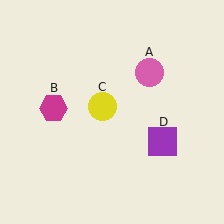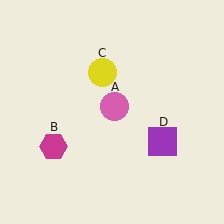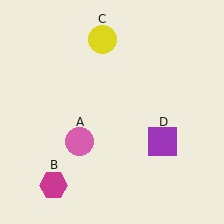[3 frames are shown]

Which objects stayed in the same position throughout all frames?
Purple square (object D) remained stationary.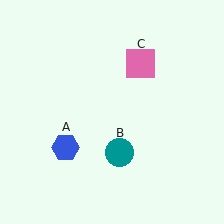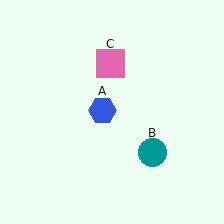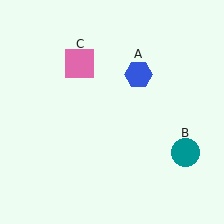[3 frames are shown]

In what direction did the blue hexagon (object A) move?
The blue hexagon (object A) moved up and to the right.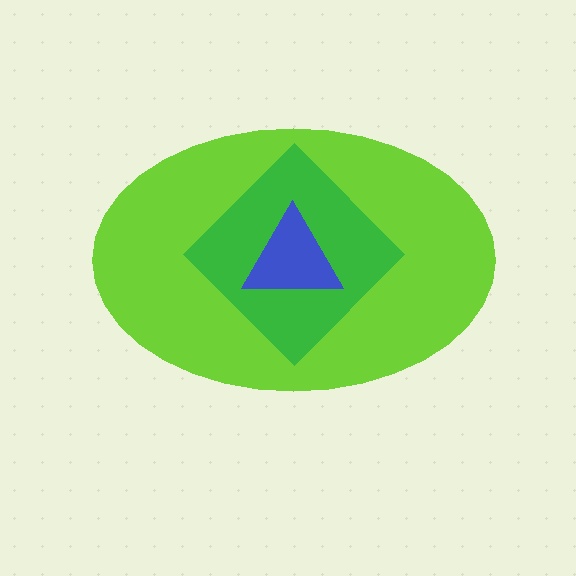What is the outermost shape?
The lime ellipse.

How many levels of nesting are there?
3.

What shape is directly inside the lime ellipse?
The green diamond.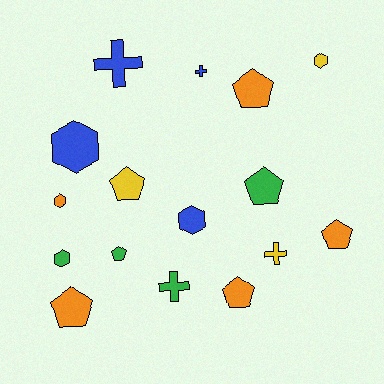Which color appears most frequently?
Orange, with 5 objects.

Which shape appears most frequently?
Pentagon, with 7 objects.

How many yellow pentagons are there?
There is 1 yellow pentagon.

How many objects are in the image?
There are 16 objects.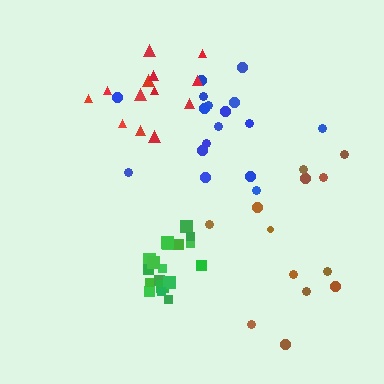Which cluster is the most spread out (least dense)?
Brown.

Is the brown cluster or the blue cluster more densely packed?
Blue.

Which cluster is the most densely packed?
Green.